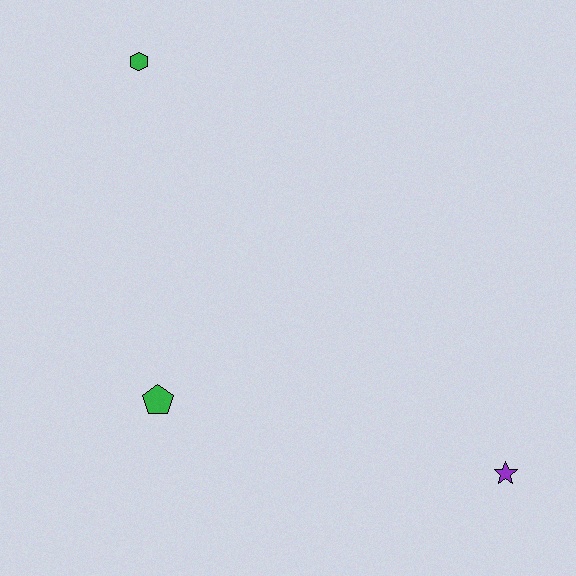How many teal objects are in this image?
There are no teal objects.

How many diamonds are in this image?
There are no diamonds.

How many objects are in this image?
There are 3 objects.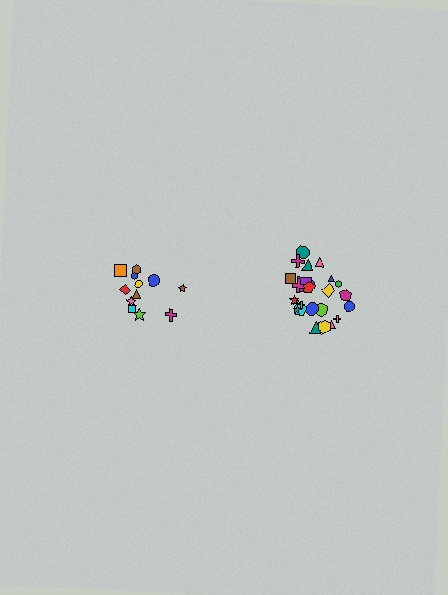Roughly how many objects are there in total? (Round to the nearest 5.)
Roughly 35 objects in total.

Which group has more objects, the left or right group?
The right group.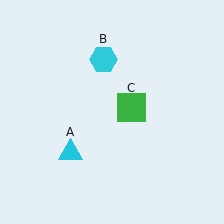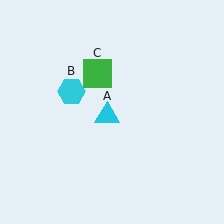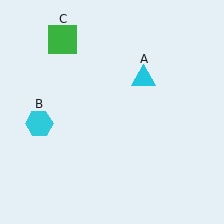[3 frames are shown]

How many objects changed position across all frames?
3 objects changed position: cyan triangle (object A), cyan hexagon (object B), green square (object C).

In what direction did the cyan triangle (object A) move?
The cyan triangle (object A) moved up and to the right.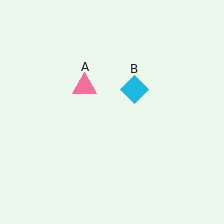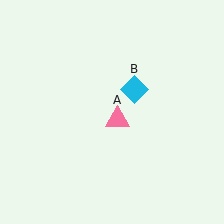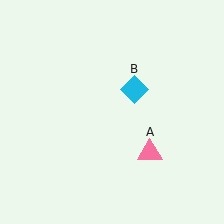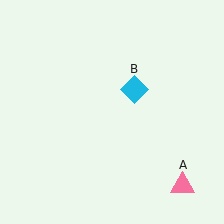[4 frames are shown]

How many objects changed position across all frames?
1 object changed position: pink triangle (object A).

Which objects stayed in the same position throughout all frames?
Cyan diamond (object B) remained stationary.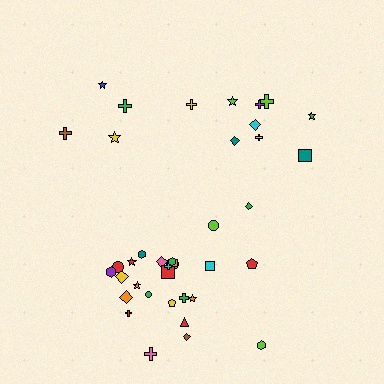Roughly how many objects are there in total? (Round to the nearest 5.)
Roughly 40 objects in total.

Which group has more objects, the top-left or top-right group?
The top-right group.